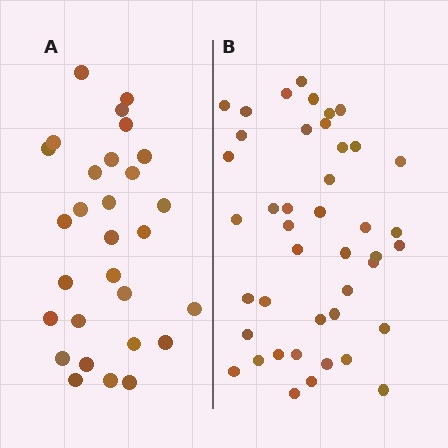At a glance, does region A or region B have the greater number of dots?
Region B (the right region) has more dots.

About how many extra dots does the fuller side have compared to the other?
Region B has approximately 15 more dots than region A.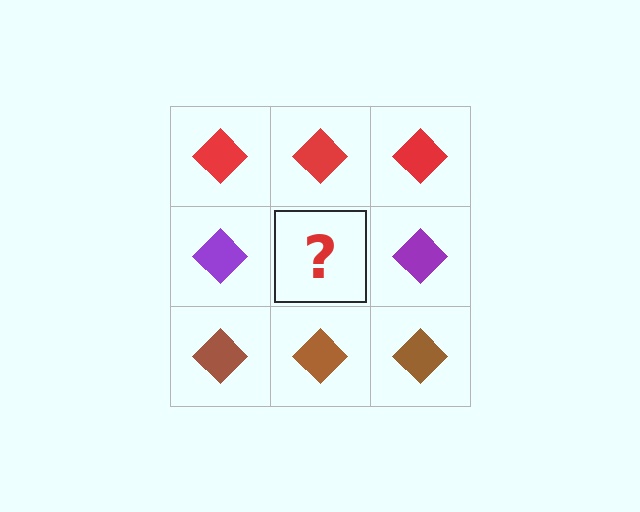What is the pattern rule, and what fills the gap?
The rule is that each row has a consistent color. The gap should be filled with a purple diamond.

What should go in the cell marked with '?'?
The missing cell should contain a purple diamond.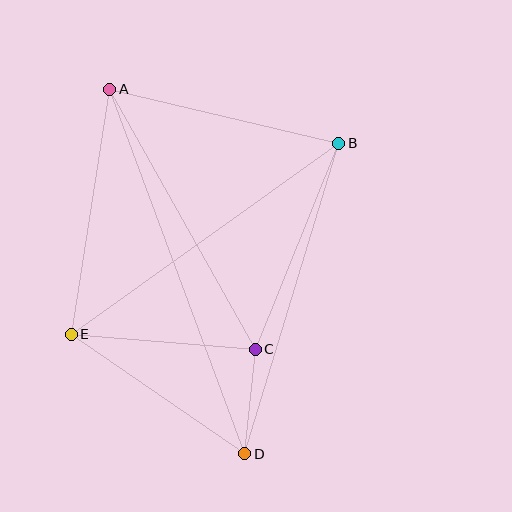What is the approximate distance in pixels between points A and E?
The distance between A and E is approximately 248 pixels.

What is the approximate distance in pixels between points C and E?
The distance between C and E is approximately 185 pixels.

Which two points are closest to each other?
Points C and D are closest to each other.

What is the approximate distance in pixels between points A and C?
The distance between A and C is approximately 298 pixels.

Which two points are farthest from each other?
Points A and D are farthest from each other.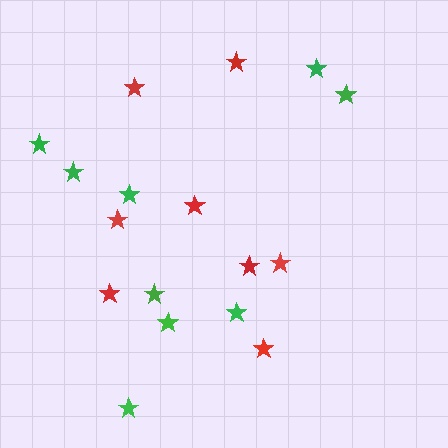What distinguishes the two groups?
There are 2 groups: one group of red stars (8) and one group of green stars (9).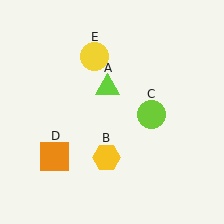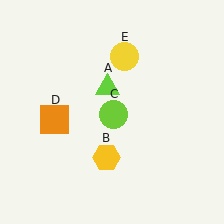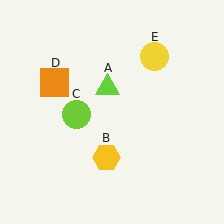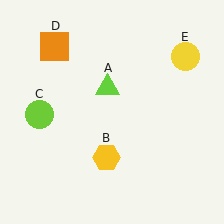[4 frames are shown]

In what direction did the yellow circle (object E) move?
The yellow circle (object E) moved right.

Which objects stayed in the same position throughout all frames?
Lime triangle (object A) and yellow hexagon (object B) remained stationary.